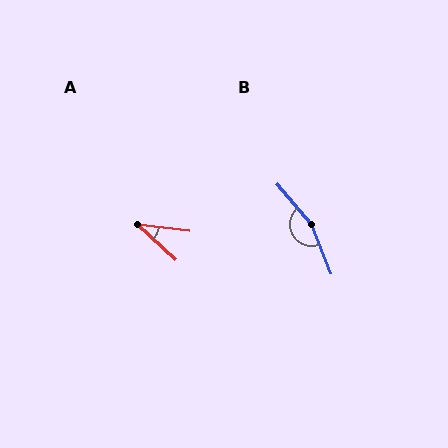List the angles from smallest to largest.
A (36°), B (161°).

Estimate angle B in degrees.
Approximately 161 degrees.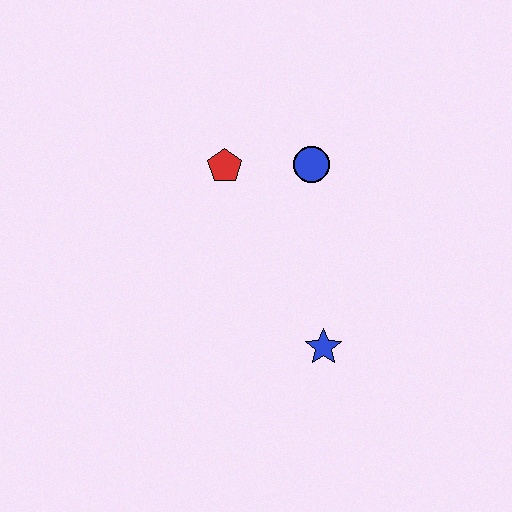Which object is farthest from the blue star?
The red pentagon is farthest from the blue star.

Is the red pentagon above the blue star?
Yes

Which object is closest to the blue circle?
The red pentagon is closest to the blue circle.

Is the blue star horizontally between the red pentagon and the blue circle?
No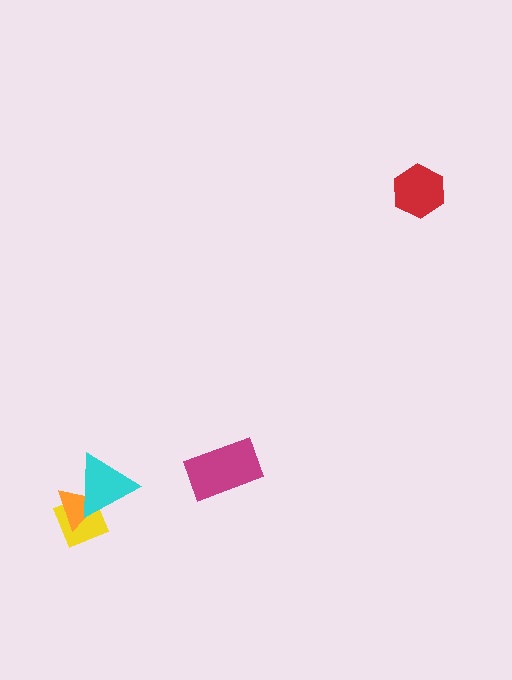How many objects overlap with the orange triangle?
2 objects overlap with the orange triangle.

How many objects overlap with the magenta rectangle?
0 objects overlap with the magenta rectangle.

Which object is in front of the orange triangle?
The cyan triangle is in front of the orange triangle.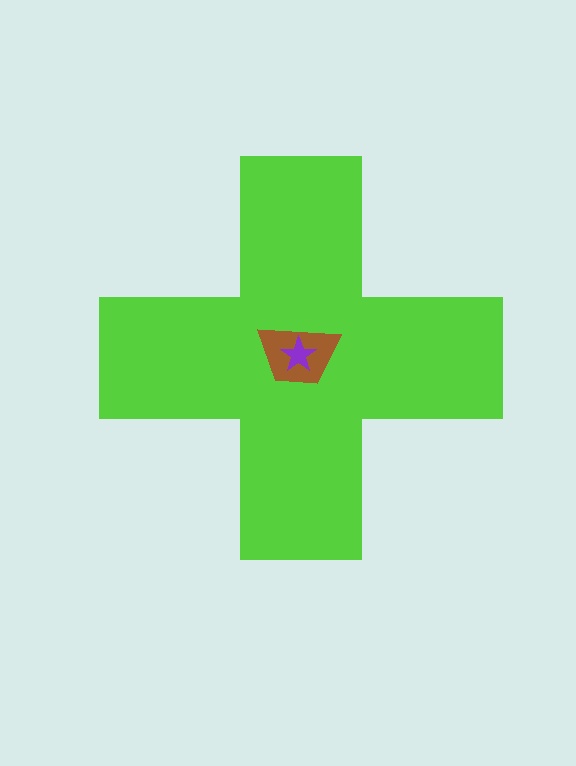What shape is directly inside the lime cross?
The brown trapezoid.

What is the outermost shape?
The lime cross.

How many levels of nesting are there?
3.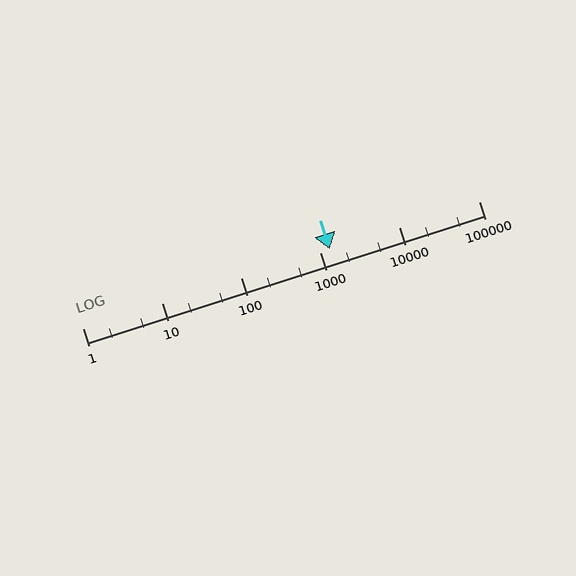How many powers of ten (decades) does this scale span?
The scale spans 5 decades, from 1 to 100000.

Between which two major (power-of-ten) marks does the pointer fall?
The pointer is between 1000 and 10000.